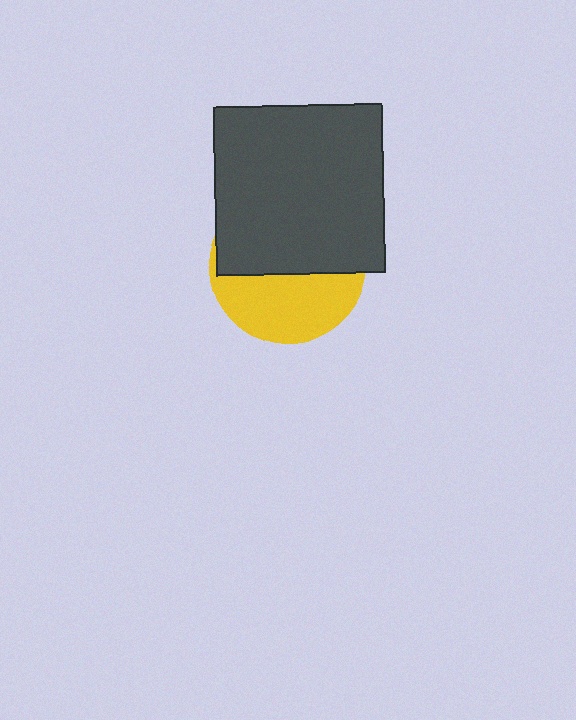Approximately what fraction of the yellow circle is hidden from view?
Roughly 57% of the yellow circle is hidden behind the dark gray square.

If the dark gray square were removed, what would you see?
You would see the complete yellow circle.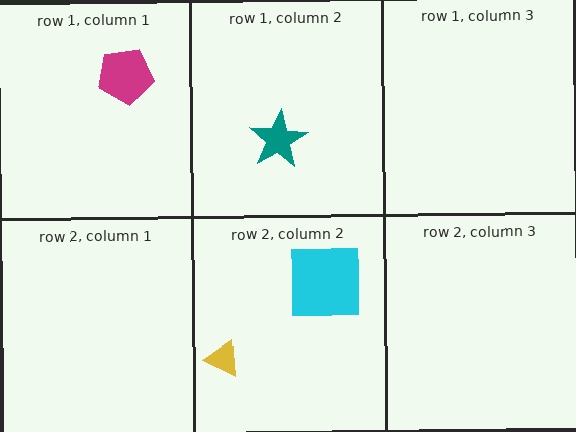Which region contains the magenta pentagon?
The row 1, column 1 region.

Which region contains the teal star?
The row 1, column 2 region.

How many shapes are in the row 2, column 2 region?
2.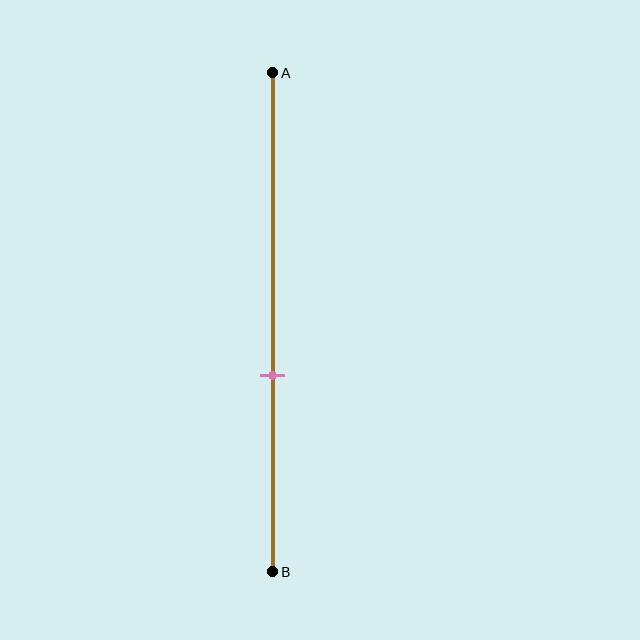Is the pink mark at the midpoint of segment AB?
No, the mark is at about 60% from A, not at the 50% midpoint.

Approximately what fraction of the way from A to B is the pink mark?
The pink mark is approximately 60% of the way from A to B.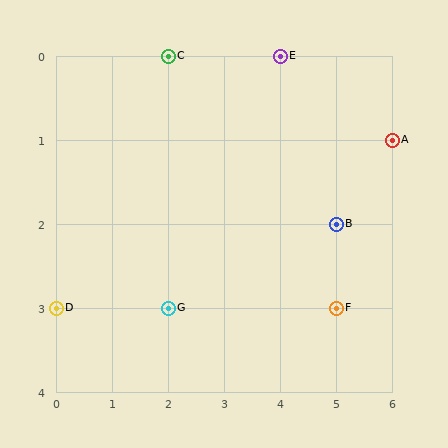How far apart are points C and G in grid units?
Points C and G are 3 rows apart.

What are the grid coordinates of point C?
Point C is at grid coordinates (2, 0).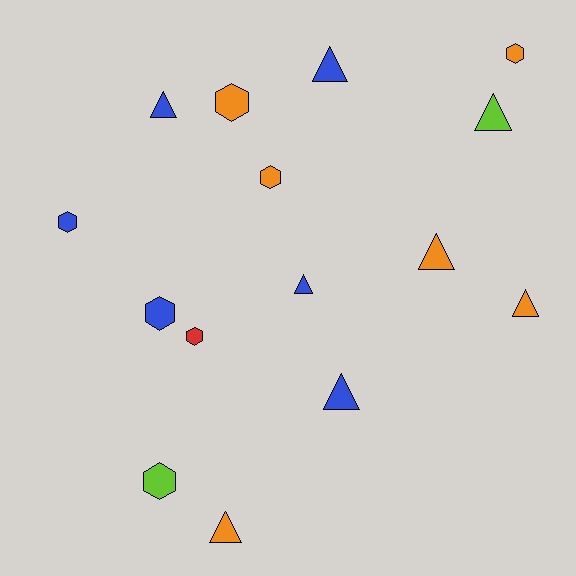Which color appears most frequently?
Blue, with 6 objects.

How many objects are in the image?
There are 15 objects.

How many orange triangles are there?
There are 3 orange triangles.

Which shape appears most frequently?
Triangle, with 8 objects.